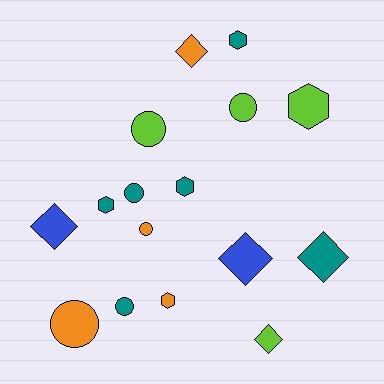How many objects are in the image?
There are 16 objects.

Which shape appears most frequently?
Circle, with 6 objects.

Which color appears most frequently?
Teal, with 6 objects.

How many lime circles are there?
There are 2 lime circles.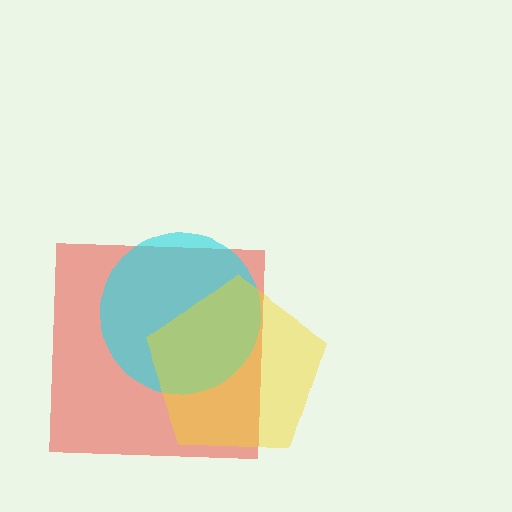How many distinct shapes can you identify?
There are 3 distinct shapes: a red square, a cyan circle, a yellow pentagon.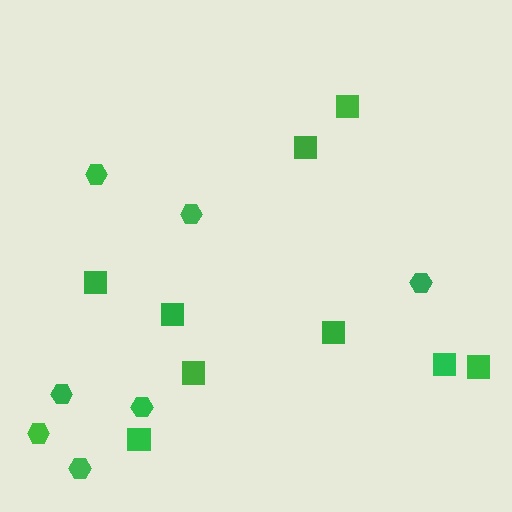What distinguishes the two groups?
There are 2 groups: one group of squares (9) and one group of hexagons (7).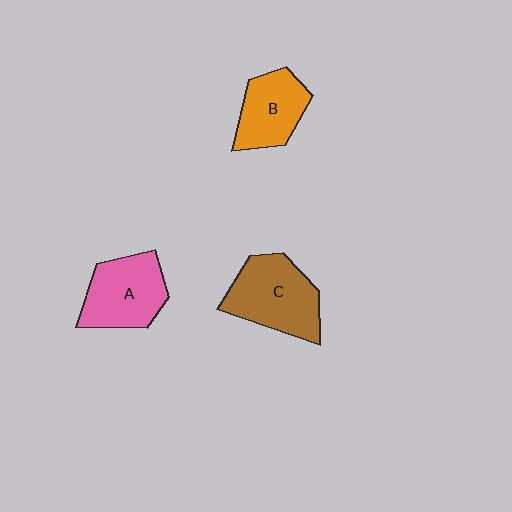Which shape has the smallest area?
Shape B (orange).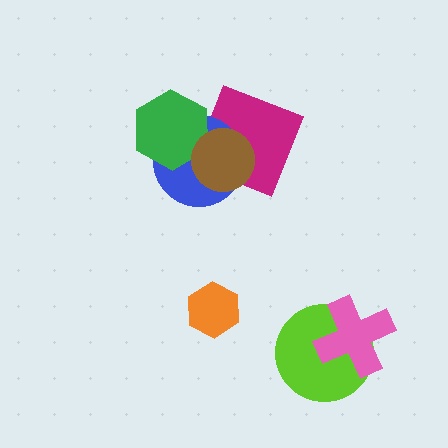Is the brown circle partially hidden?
No, no other shape covers it.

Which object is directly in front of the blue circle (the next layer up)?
The green hexagon is directly in front of the blue circle.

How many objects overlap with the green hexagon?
2 objects overlap with the green hexagon.